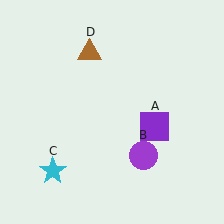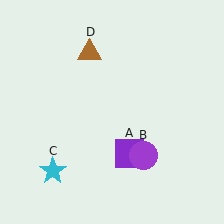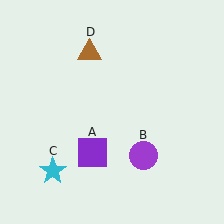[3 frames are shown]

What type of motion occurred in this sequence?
The purple square (object A) rotated clockwise around the center of the scene.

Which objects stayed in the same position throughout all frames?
Purple circle (object B) and cyan star (object C) and brown triangle (object D) remained stationary.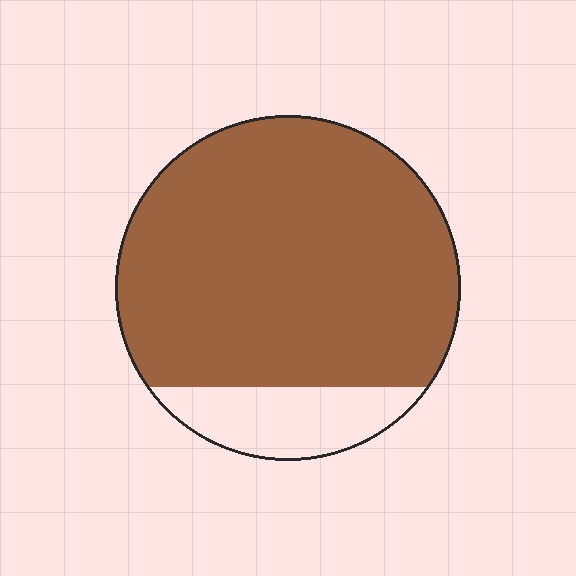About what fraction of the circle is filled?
About five sixths (5/6).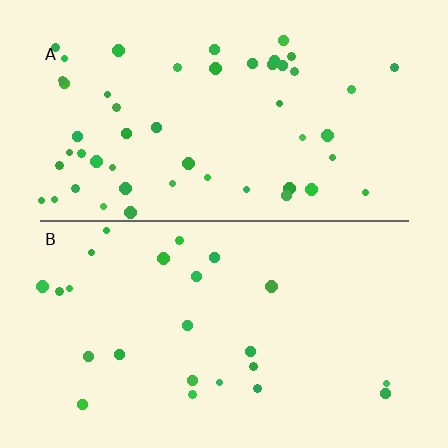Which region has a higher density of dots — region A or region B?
A (the top).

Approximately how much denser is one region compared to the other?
Approximately 2.1× — region A over region B.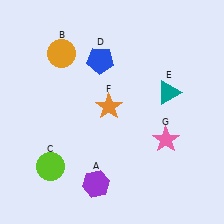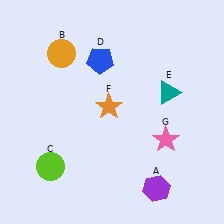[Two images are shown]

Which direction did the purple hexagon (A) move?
The purple hexagon (A) moved right.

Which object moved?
The purple hexagon (A) moved right.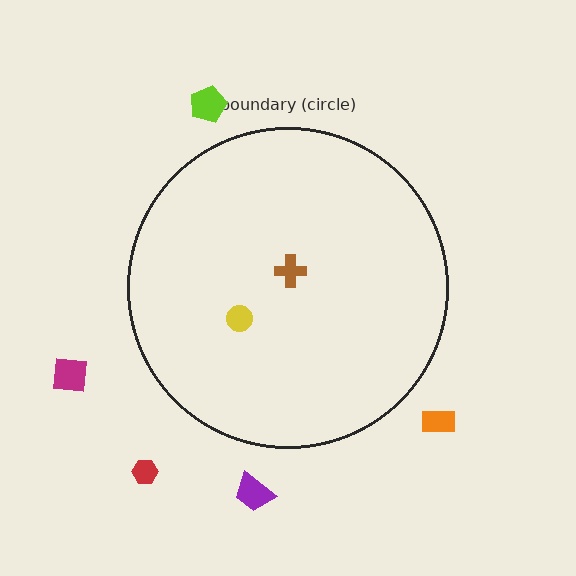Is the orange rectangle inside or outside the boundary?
Outside.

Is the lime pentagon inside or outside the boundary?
Outside.